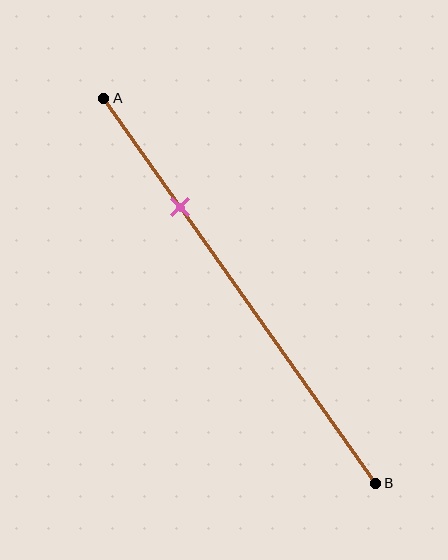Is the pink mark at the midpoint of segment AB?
No, the mark is at about 30% from A, not at the 50% midpoint.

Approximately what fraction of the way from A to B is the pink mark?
The pink mark is approximately 30% of the way from A to B.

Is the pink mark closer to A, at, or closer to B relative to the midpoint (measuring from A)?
The pink mark is closer to point A than the midpoint of segment AB.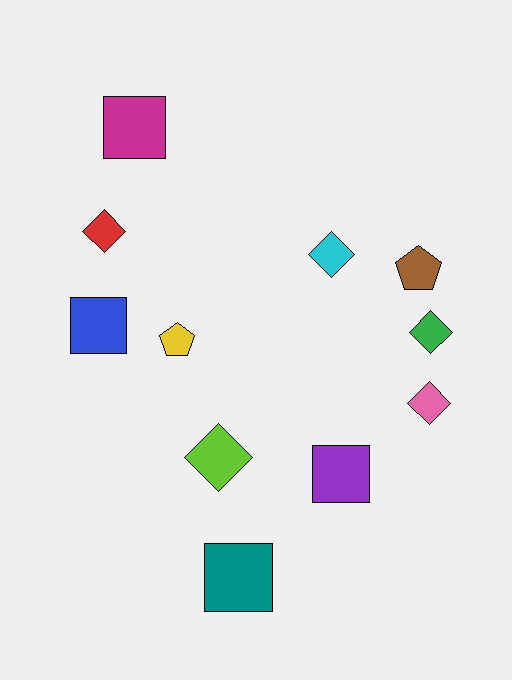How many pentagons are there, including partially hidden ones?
There are 2 pentagons.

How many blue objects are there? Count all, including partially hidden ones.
There is 1 blue object.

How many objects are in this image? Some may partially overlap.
There are 11 objects.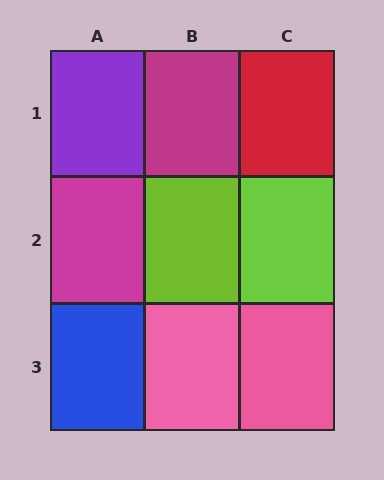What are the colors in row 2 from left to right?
Magenta, lime, lime.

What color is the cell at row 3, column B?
Pink.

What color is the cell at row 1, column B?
Magenta.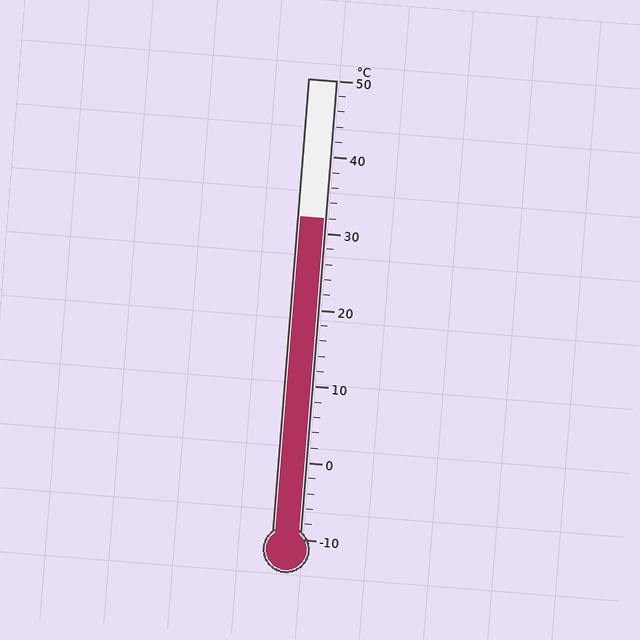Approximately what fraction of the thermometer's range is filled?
The thermometer is filled to approximately 70% of its range.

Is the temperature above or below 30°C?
The temperature is above 30°C.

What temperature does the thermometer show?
The thermometer shows approximately 32°C.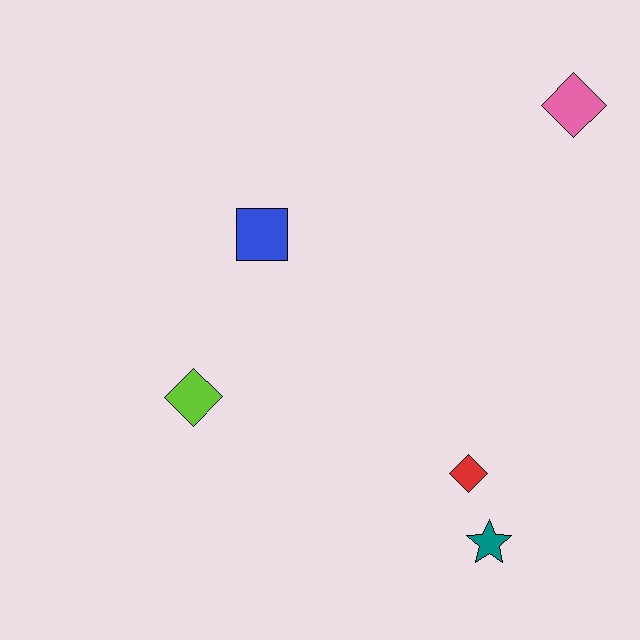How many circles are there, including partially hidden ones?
There are no circles.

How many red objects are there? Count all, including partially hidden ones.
There is 1 red object.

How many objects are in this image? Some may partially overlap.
There are 5 objects.